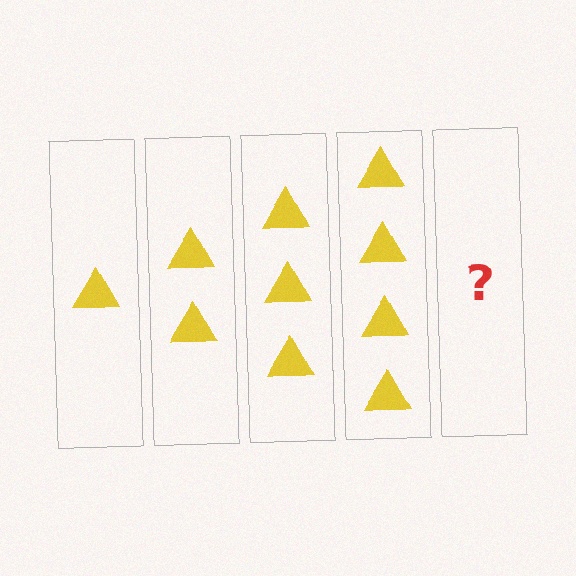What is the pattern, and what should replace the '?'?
The pattern is that each step adds one more triangle. The '?' should be 5 triangles.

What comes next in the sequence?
The next element should be 5 triangles.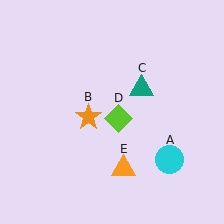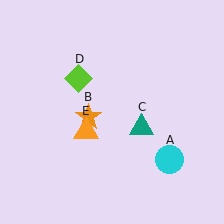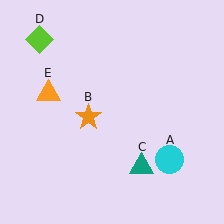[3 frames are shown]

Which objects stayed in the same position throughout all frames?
Cyan circle (object A) and orange star (object B) remained stationary.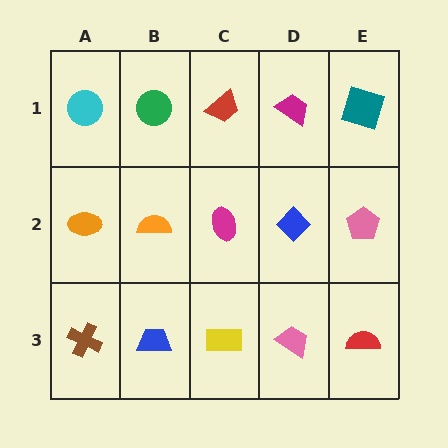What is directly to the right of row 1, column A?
A green circle.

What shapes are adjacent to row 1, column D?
A blue diamond (row 2, column D), a red trapezoid (row 1, column C), a teal square (row 1, column E).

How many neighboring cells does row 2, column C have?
4.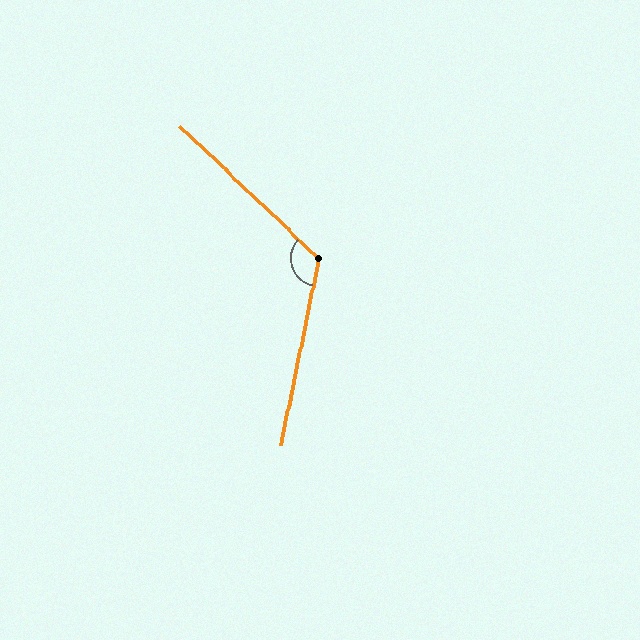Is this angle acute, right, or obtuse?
It is obtuse.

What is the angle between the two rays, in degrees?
Approximately 122 degrees.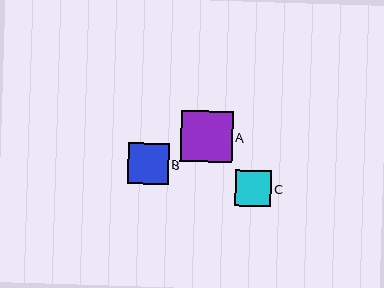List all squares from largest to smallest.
From largest to smallest: A, B, C.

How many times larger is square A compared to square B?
Square A is approximately 1.3 times the size of square B.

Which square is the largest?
Square A is the largest with a size of approximately 52 pixels.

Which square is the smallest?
Square C is the smallest with a size of approximately 36 pixels.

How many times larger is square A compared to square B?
Square A is approximately 1.3 times the size of square B.